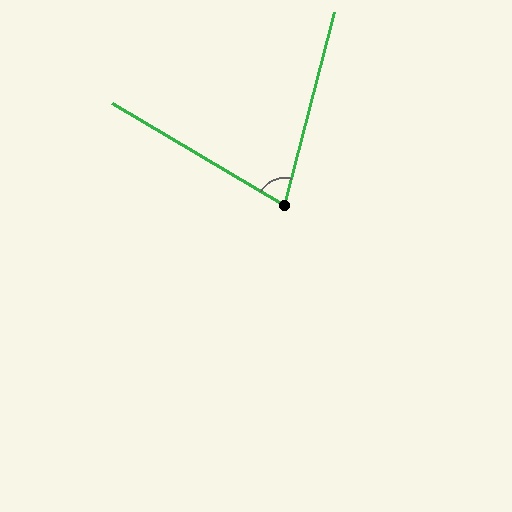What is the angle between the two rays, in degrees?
Approximately 74 degrees.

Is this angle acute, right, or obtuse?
It is acute.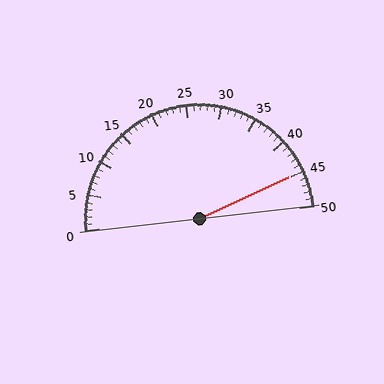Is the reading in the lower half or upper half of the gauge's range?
The reading is in the upper half of the range (0 to 50).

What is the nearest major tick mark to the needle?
The nearest major tick mark is 45.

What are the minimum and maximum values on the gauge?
The gauge ranges from 0 to 50.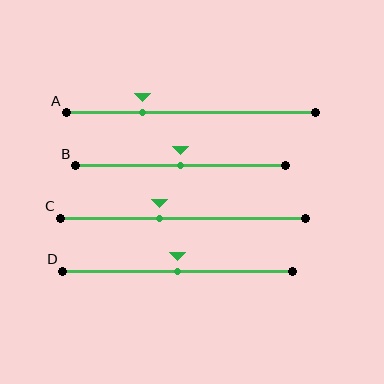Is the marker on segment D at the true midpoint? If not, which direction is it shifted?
Yes, the marker on segment D is at the true midpoint.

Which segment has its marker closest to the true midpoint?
Segment B has its marker closest to the true midpoint.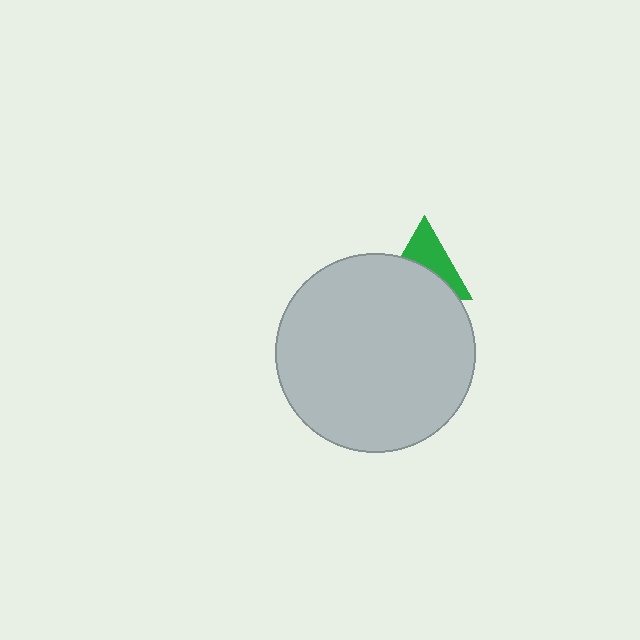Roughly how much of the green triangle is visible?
About half of it is visible (roughly 47%).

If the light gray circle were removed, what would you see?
You would see the complete green triangle.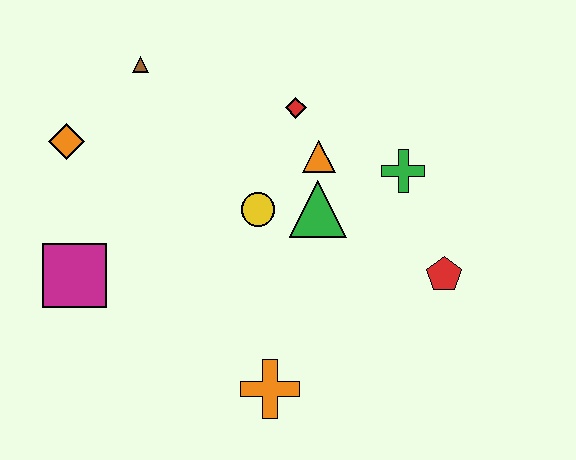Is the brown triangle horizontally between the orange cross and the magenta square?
Yes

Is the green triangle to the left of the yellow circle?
No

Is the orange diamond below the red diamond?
Yes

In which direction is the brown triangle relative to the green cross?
The brown triangle is to the left of the green cross.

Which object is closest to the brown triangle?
The orange diamond is closest to the brown triangle.